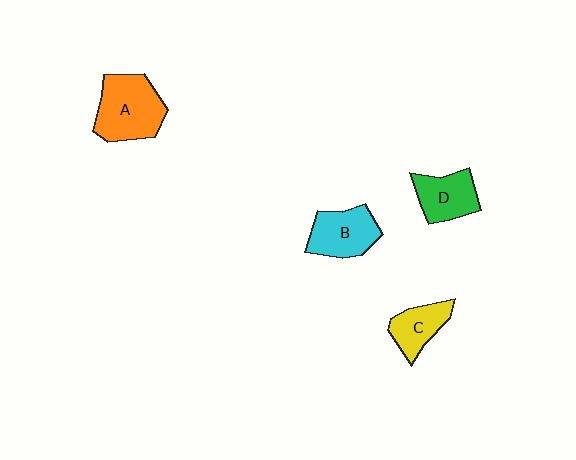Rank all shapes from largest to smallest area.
From largest to smallest: A (orange), B (cyan), D (green), C (yellow).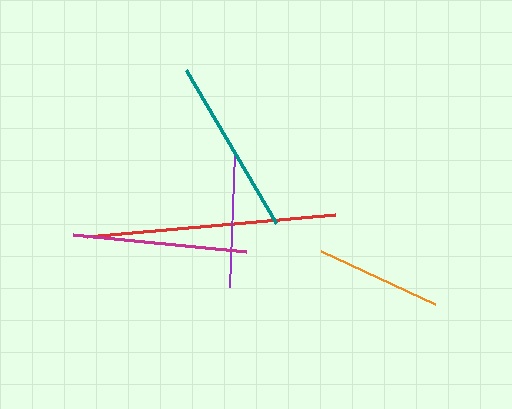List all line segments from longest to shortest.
From longest to shortest: red, teal, magenta, purple, orange.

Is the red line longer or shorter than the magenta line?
The red line is longer than the magenta line.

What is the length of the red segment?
The red segment is approximately 249 pixels long.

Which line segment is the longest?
The red line is the longest at approximately 249 pixels.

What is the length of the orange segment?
The orange segment is approximately 126 pixels long.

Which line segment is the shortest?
The orange line is the shortest at approximately 126 pixels.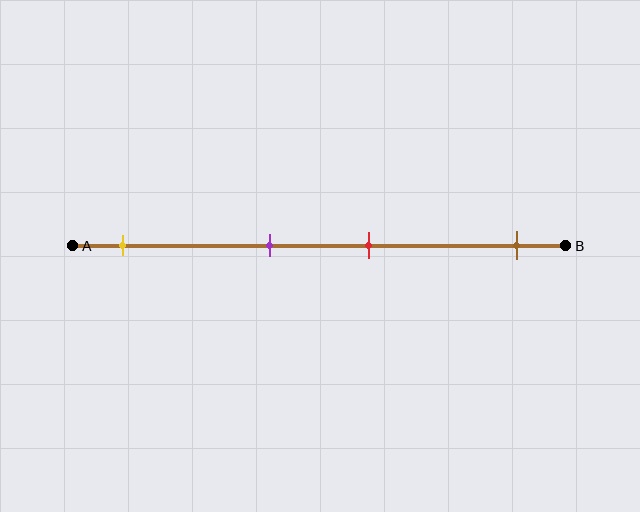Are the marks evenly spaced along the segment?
No, the marks are not evenly spaced.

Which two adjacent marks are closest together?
The purple and red marks are the closest adjacent pair.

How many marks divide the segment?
There are 4 marks dividing the segment.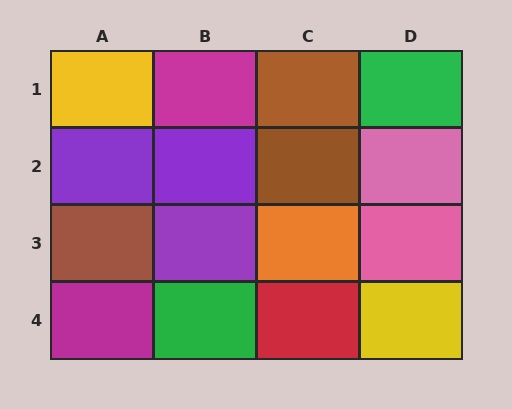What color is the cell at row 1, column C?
Brown.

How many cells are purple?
3 cells are purple.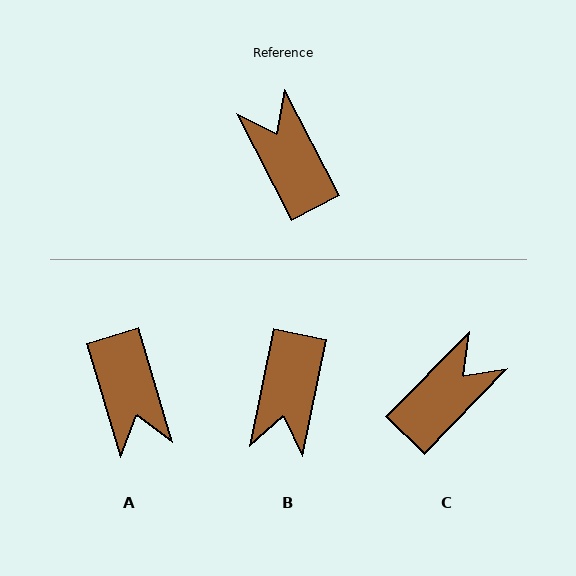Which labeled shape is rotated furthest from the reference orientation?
A, about 169 degrees away.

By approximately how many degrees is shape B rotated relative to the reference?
Approximately 141 degrees counter-clockwise.